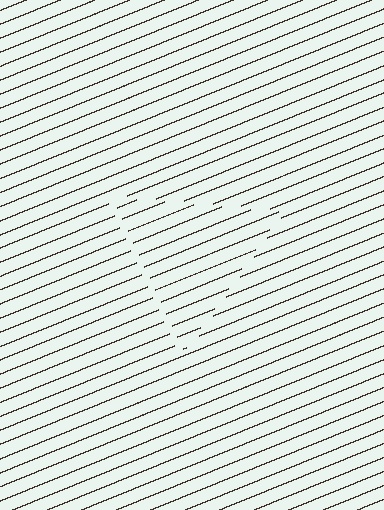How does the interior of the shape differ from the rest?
The interior of the shape contains the same grating, shifted by half a period — the contour is defined by the phase discontinuity where line-ends from the inner and outer gratings abut.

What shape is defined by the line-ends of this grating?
An illusory triangle. The interior of the shape contains the same grating, shifted by half a period — the contour is defined by the phase discontinuity where line-ends from the inner and outer gratings abut.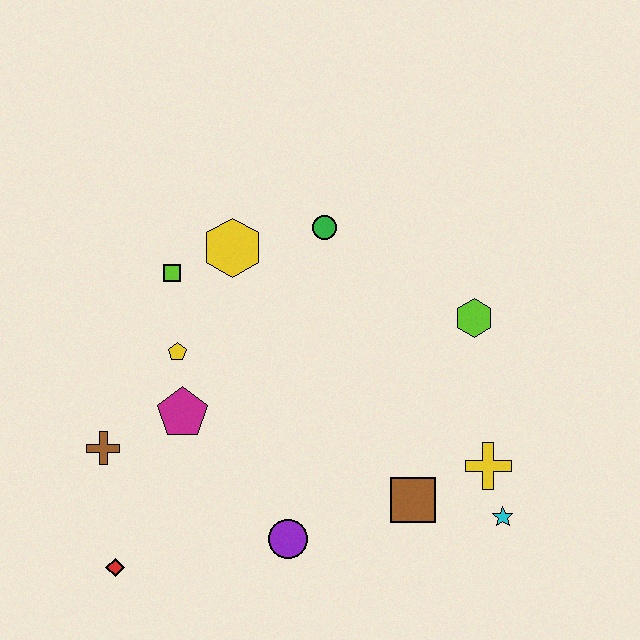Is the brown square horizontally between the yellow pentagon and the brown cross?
No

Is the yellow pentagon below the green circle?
Yes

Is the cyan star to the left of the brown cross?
No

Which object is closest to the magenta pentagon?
The yellow pentagon is closest to the magenta pentagon.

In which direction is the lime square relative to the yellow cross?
The lime square is to the left of the yellow cross.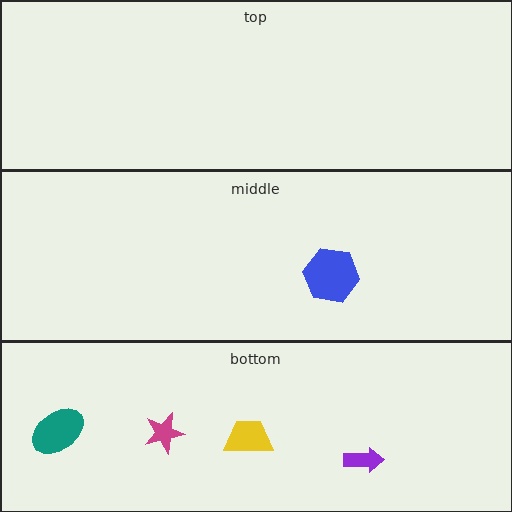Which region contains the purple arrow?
The bottom region.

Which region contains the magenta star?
The bottom region.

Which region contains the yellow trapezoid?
The bottom region.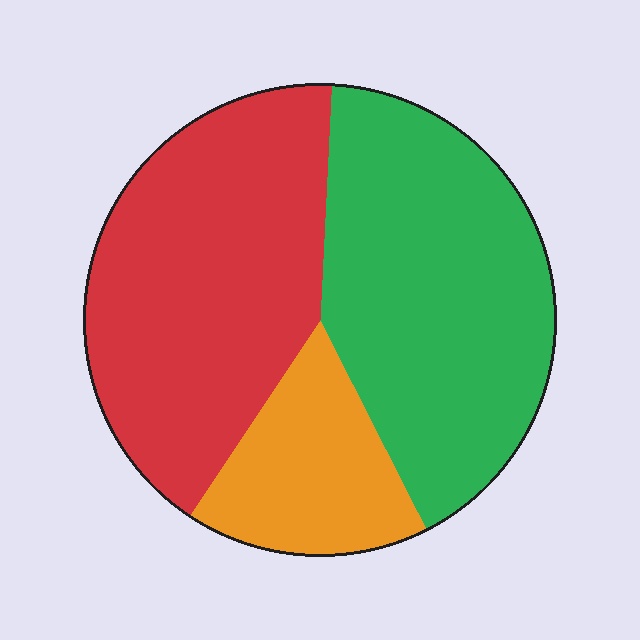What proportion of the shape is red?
Red takes up between a third and a half of the shape.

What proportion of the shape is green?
Green covers roughly 40% of the shape.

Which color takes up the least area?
Orange, at roughly 15%.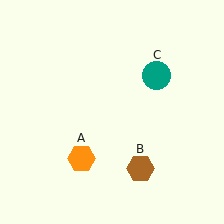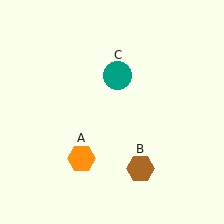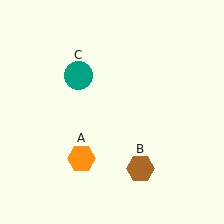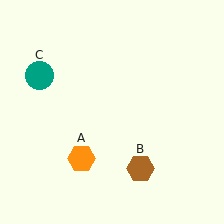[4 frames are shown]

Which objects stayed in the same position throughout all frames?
Orange hexagon (object A) and brown hexagon (object B) remained stationary.